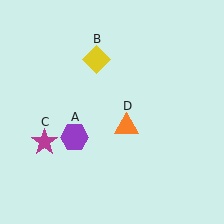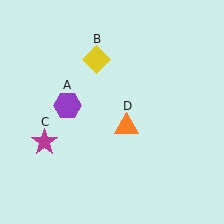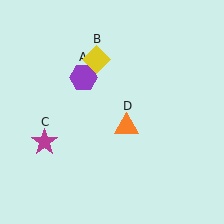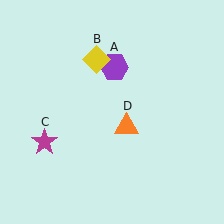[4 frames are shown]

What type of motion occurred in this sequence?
The purple hexagon (object A) rotated clockwise around the center of the scene.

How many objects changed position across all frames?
1 object changed position: purple hexagon (object A).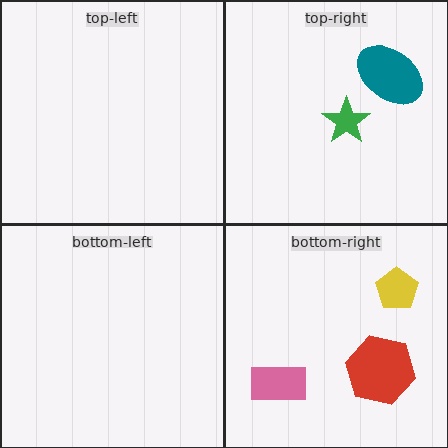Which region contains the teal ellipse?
The top-right region.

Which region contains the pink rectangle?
The bottom-right region.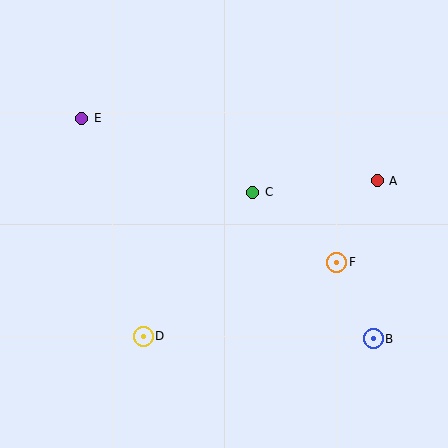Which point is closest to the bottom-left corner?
Point D is closest to the bottom-left corner.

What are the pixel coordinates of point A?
Point A is at (377, 181).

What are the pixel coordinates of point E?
Point E is at (82, 118).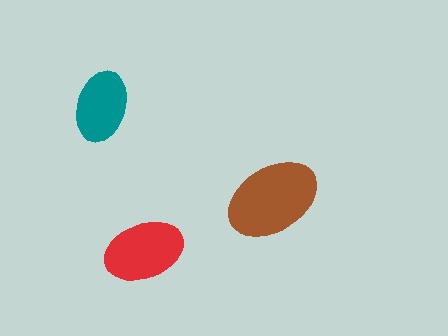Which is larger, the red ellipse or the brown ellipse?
The brown one.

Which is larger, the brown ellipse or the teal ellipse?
The brown one.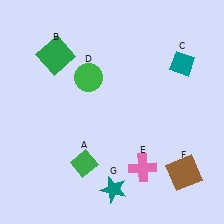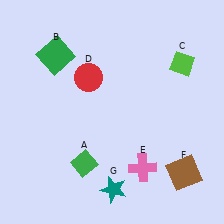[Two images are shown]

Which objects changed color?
C changed from teal to lime. D changed from green to red.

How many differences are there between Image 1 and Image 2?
There are 2 differences between the two images.